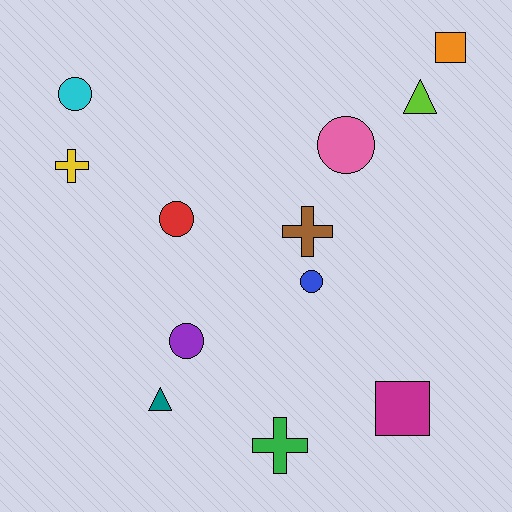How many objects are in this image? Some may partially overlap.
There are 12 objects.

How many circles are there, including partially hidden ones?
There are 5 circles.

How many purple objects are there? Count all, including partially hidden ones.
There is 1 purple object.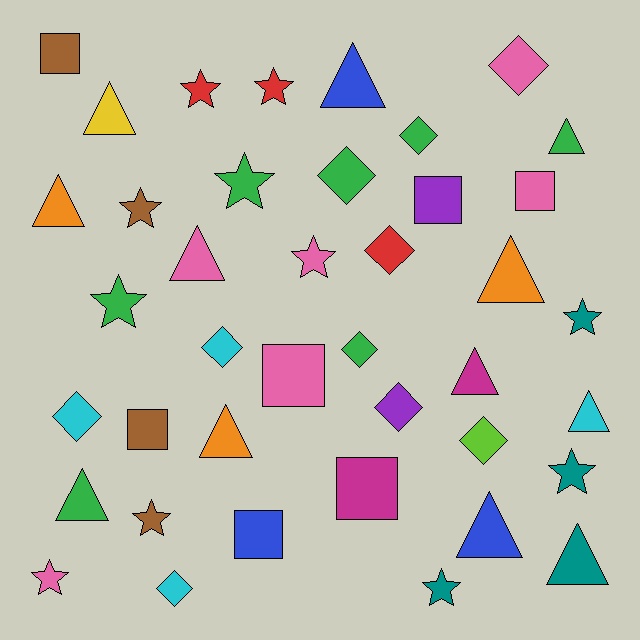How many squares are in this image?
There are 7 squares.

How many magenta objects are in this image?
There are 2 magenta objects.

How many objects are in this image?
There are 40 objects.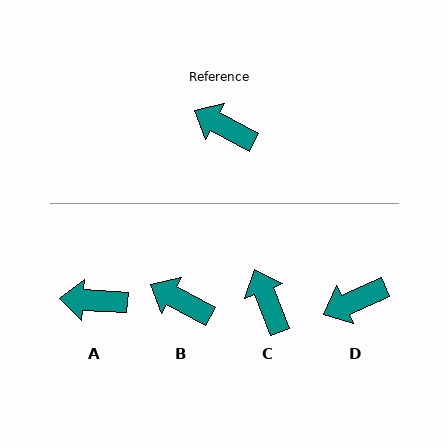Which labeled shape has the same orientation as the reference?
B.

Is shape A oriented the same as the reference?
No, it is off by about 24 degrees.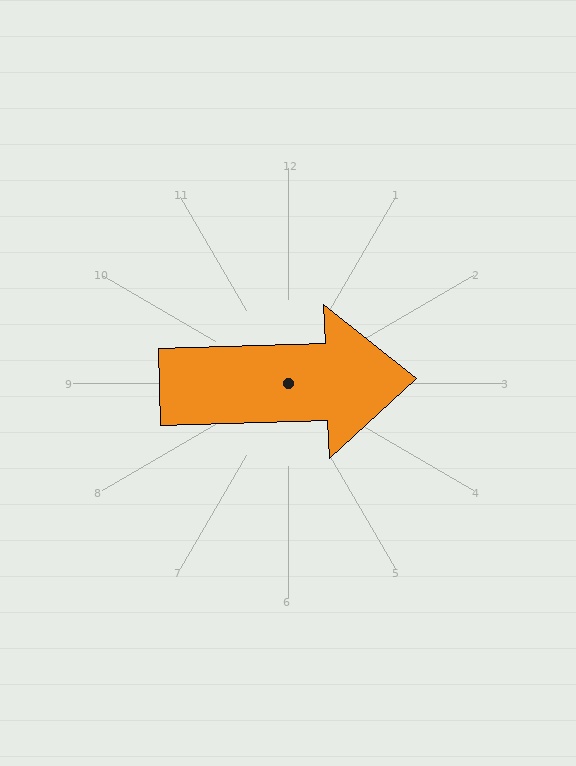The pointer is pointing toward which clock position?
Roughly 3 o'clock.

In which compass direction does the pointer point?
East.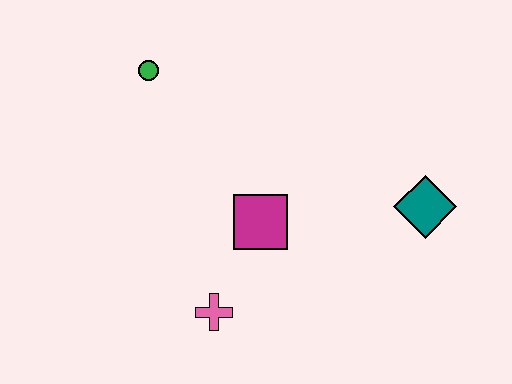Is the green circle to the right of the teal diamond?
No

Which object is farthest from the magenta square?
The green circle is farthest from the magenta square.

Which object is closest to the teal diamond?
The magenta square is closest to the teal diamond.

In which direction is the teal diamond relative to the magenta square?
The teal diamond is to the right of the magenta square.